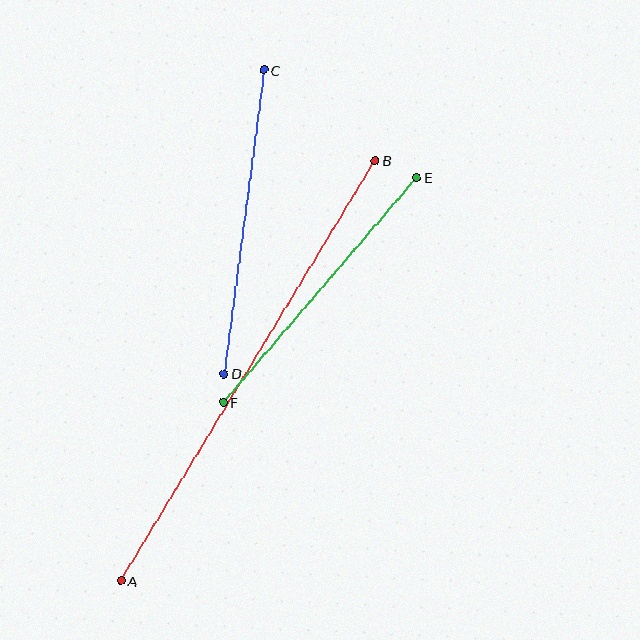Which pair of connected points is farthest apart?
Points A and B are farthest apart.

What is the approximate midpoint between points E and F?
The midpoint is at approximately (320, 290) pixels.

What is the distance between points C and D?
The distance is approximately 306 pixels.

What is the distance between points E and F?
The distance is approximately 296 pixels.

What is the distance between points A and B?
The distance is approximately 491 pixels.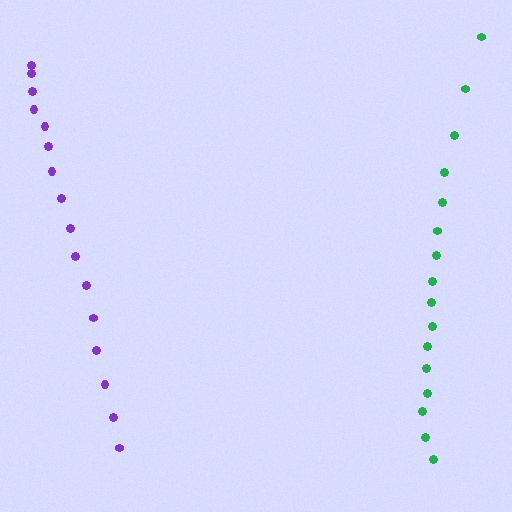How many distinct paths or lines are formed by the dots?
There are 2 distinct paths.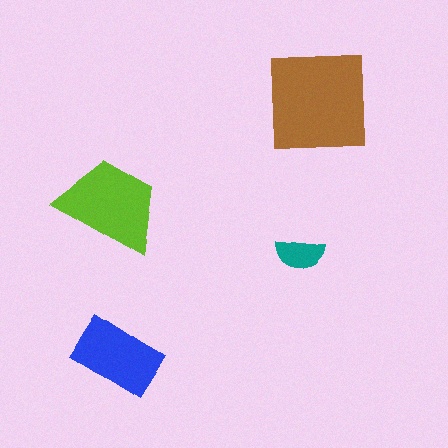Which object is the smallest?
The teal semicircle.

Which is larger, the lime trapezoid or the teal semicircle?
The lime trapezoid.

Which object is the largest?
The brown square.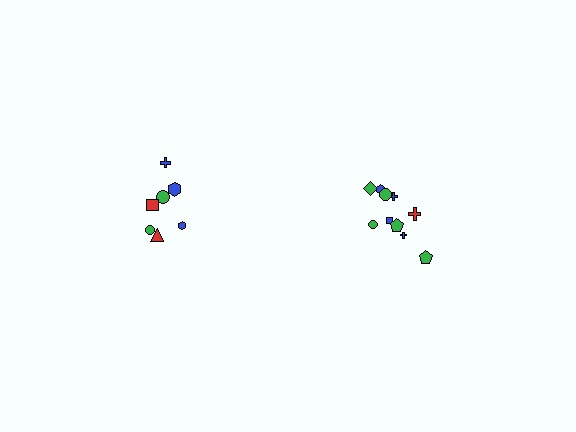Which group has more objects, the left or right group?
The right group.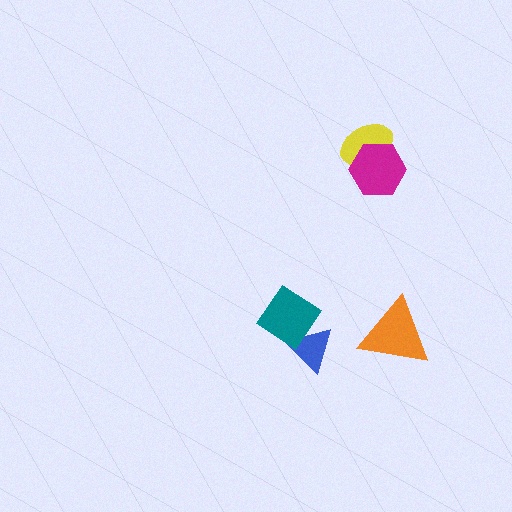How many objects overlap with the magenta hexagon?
1 object overlaps with the magenta hexagon.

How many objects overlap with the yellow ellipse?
1 object overlaps with the yellow ellipse.